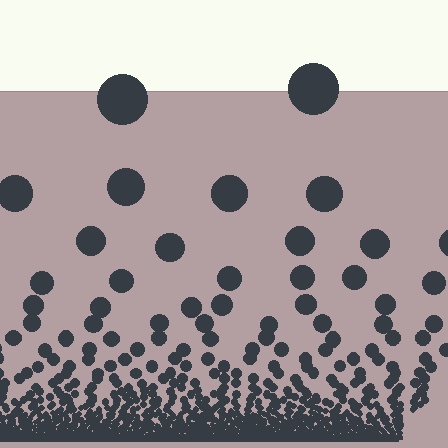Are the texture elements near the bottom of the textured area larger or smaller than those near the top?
Smaller. The gradient is inverted — elements near the bottom are smaller and denser.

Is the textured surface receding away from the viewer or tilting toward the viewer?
The surface appears to tilt toward the viewer. Texture elements get larger and sparser toward the top.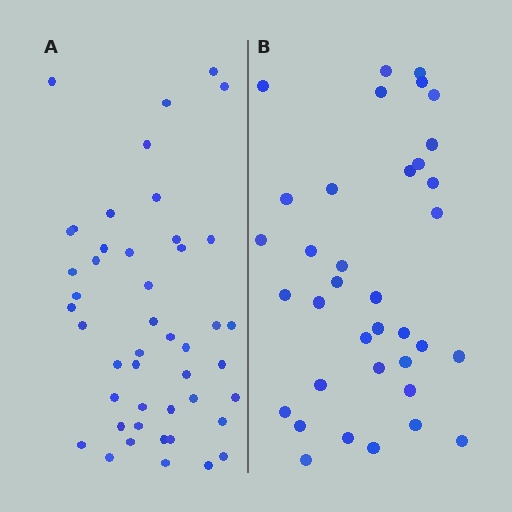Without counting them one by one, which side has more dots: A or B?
Region A (the left region) has more dots.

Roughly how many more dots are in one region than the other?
Region A has roughly 10 or so more dots than region B.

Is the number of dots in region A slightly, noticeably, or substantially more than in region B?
Region A has noticeably more, but not dramatically so. The ratio is roughly 1.3 to 1.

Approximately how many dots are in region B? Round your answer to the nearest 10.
About 40 dots. (The exact count is 36, which rounds to 40.)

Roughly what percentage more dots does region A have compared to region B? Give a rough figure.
About 30% more.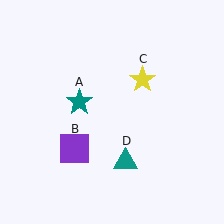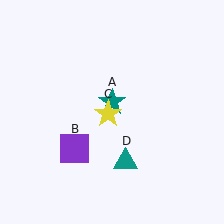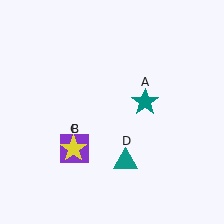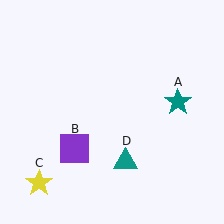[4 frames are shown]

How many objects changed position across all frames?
2 objects changed position: teal star (object A), yellow star (object C).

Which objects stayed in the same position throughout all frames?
Purple square (object B) and teal triangle (object D) remained stationary.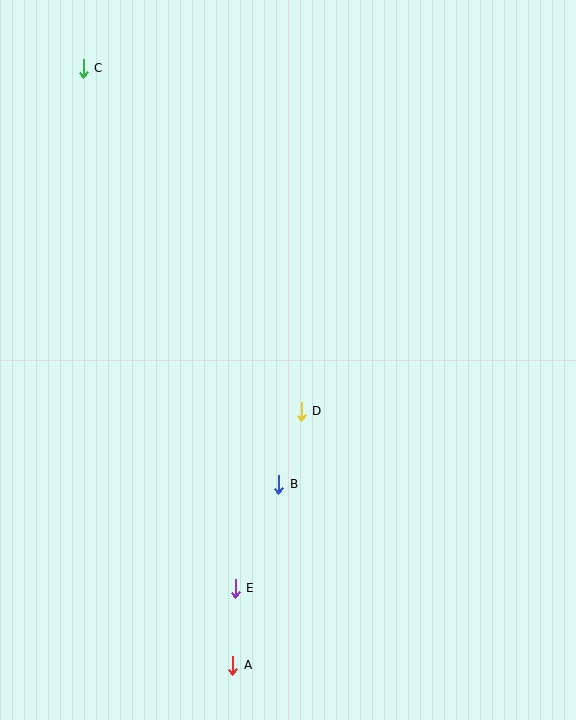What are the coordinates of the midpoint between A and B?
The midpoint between A and B is at (256, 575).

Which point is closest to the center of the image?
Point D at (301, 411) is closest to the center.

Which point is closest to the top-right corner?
Point D is closest to the top-right corner.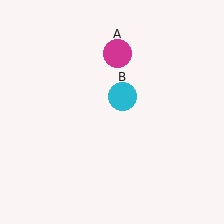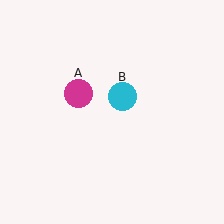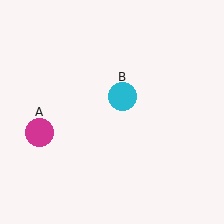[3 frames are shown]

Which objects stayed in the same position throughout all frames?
Cyan circle (object B) remained stationary.